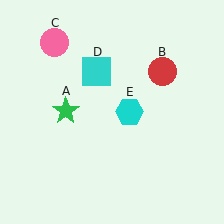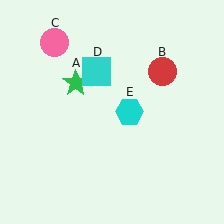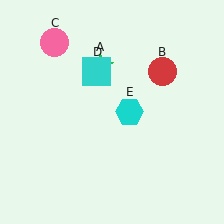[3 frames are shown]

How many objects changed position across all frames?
1 object changed position: green star (object A).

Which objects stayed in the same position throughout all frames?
Red circle (object B) and pink circle (object C) and cyan square (object D) and cyan hexagon (object E) remained stationary.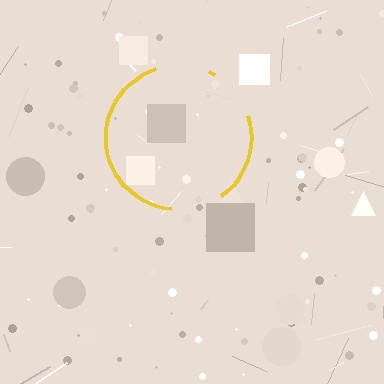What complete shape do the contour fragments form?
The contour fragments form a circle.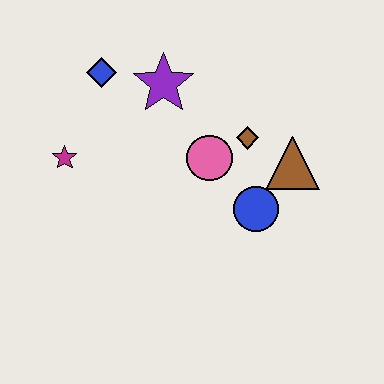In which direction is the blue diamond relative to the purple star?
The blue diamond is to the left of the purple star.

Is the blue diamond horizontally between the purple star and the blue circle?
No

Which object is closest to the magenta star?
The blue diamond is closest to the magenta star.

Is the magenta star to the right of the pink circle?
No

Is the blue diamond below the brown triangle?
No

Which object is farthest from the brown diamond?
The magenta star is farthest from the brown diamond.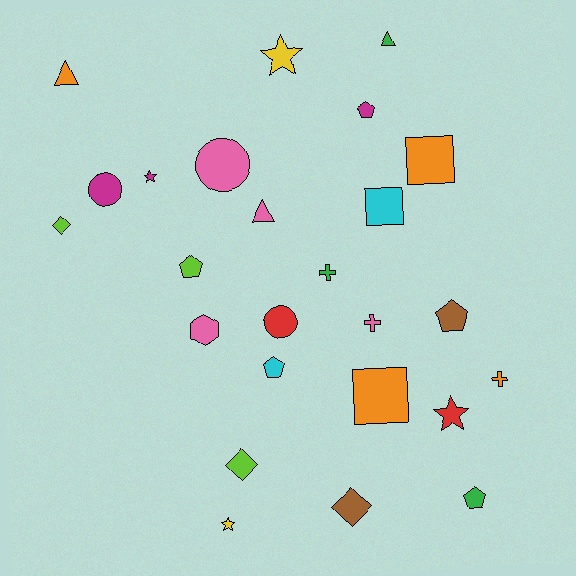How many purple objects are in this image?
There are no purple objects.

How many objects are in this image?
There are 25 objects.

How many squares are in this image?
There are 3 squares.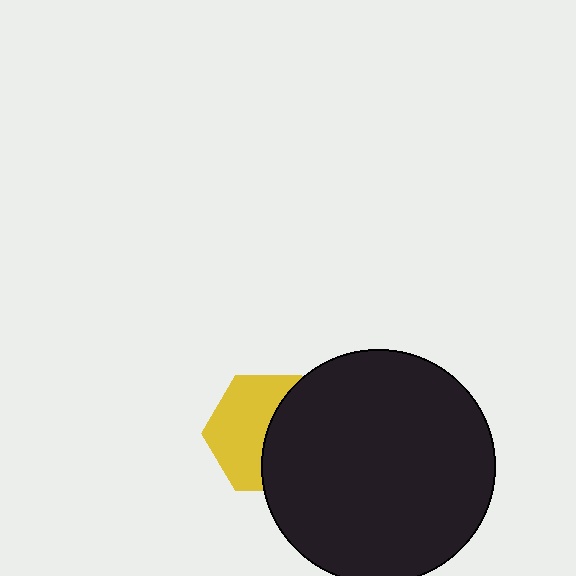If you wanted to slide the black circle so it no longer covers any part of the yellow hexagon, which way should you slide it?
Slide it right — that is the most direct way to separate the two shapes.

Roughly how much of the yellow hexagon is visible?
About half of it is visible (roughly 53%).